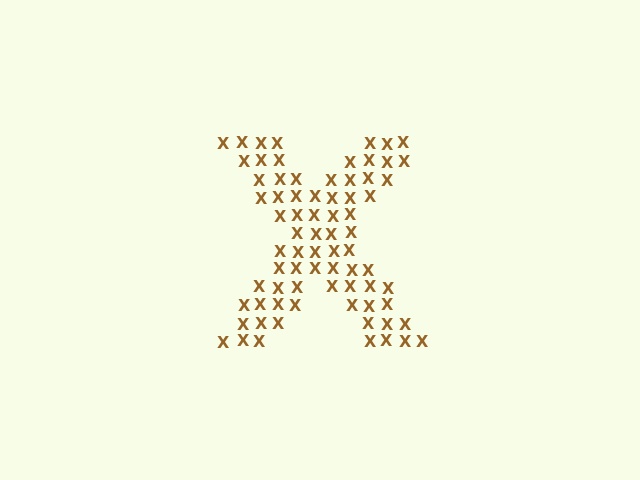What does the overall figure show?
The overall figure shows the letter X.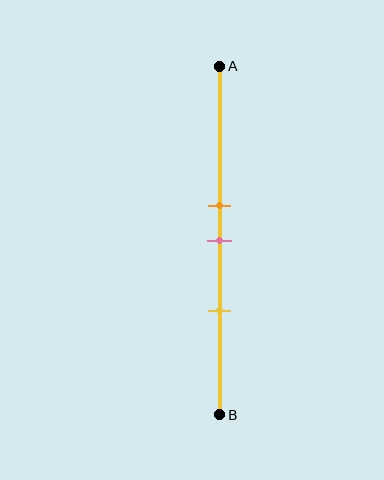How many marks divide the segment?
There are 3 marks dividing the segment.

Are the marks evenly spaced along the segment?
Yes, the marks are approximately evenly spaced.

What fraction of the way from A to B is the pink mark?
The pink mark is approximately 50% (0.5) of the way from A to B.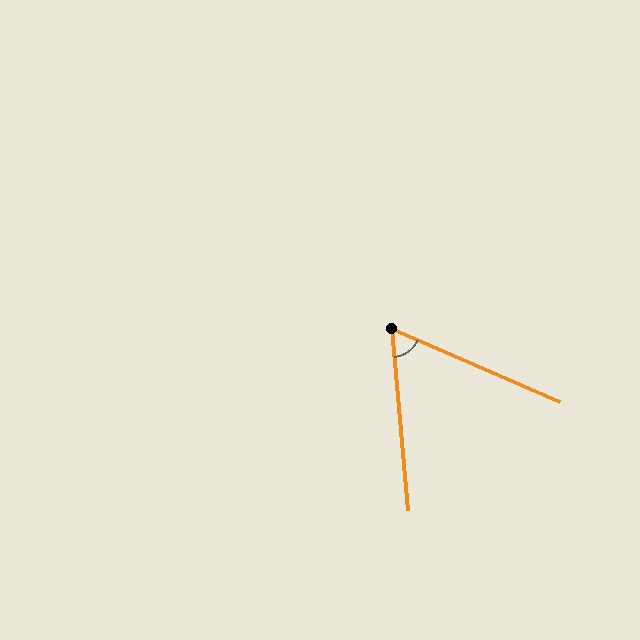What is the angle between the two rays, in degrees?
Approximately 62 degrees.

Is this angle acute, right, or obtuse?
It is acute.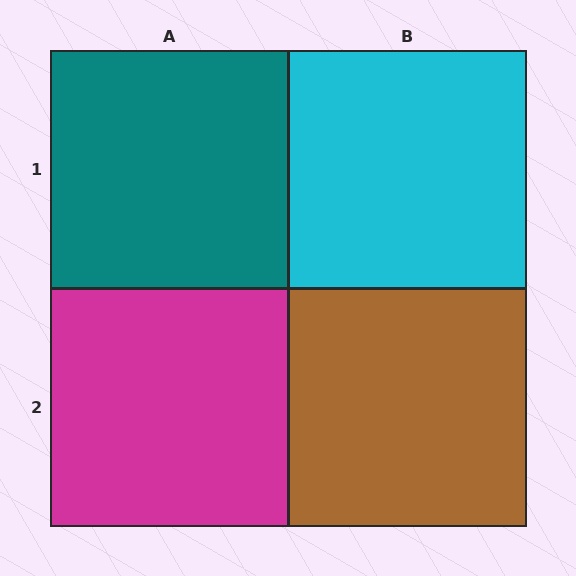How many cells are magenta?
1 cell is magenta.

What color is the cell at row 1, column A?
Teal.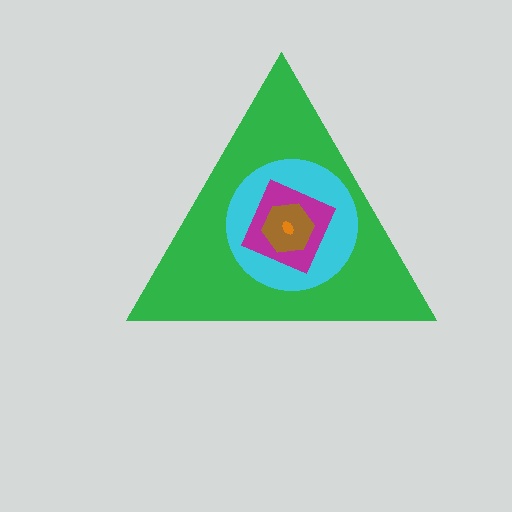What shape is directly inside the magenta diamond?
The brown hexagon.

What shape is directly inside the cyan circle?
The magenta diamond.